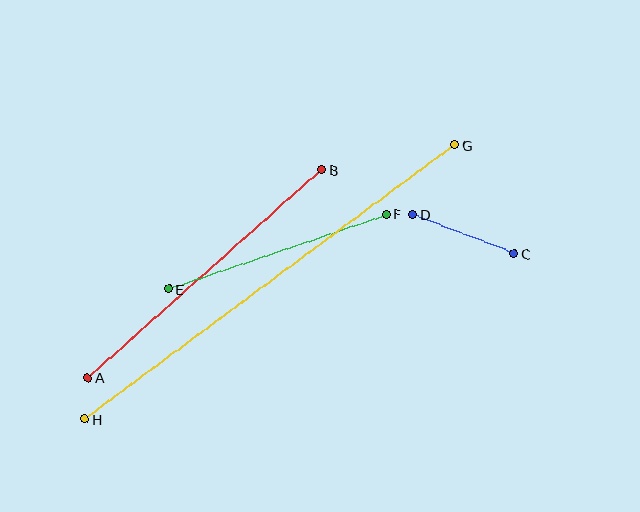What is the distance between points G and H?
The distance is approximately 460 pixels.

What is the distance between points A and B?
The distance is approximately 313 pixels.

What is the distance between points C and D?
The distance is approximately 109 pixels.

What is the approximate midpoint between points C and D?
The midpoint is at approximately (463, 234) pixels.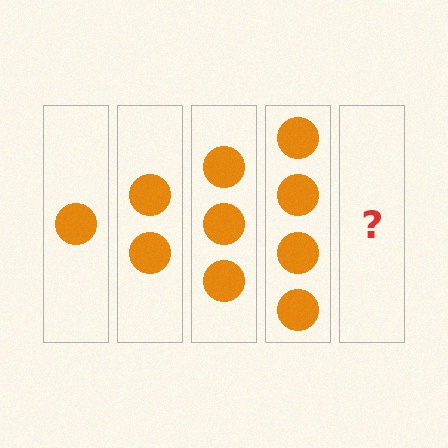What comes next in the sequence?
The next element should be 5 circles.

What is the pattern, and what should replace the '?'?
The pattern is that each step adds one more circle. The '?' should be 5 circles.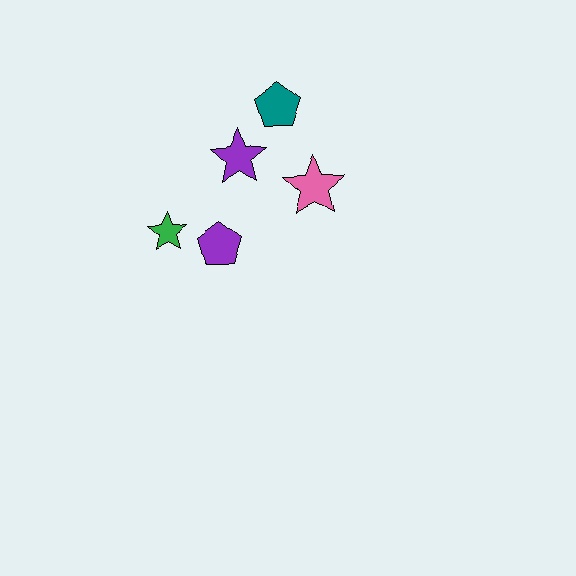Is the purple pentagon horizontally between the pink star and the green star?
Yes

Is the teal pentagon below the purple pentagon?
No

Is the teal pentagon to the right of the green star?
Yes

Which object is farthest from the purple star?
The green star is farthest from the purple star.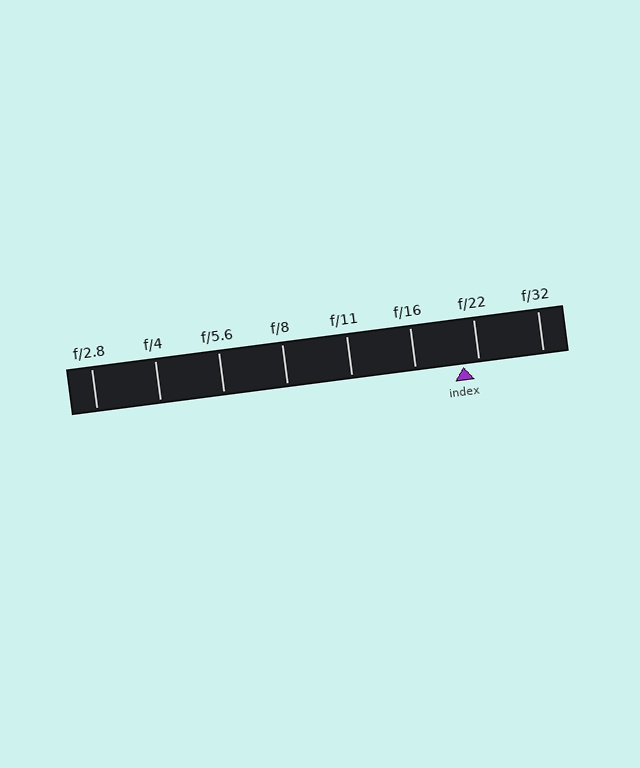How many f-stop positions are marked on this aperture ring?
There are 8 f-stop positions marked.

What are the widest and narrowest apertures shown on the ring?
The widest aperture shown is f/2.8 and the narrowest is f/32.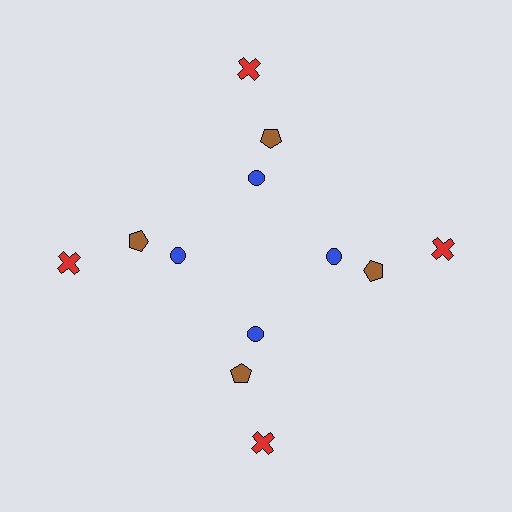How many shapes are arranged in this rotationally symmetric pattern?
There are 12 shapes, arranged in 4 groups of 3.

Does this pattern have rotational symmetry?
Yes, this pattern has 4-fold rotational symmetry. It looks the same after rotating 90 degrees around the center.